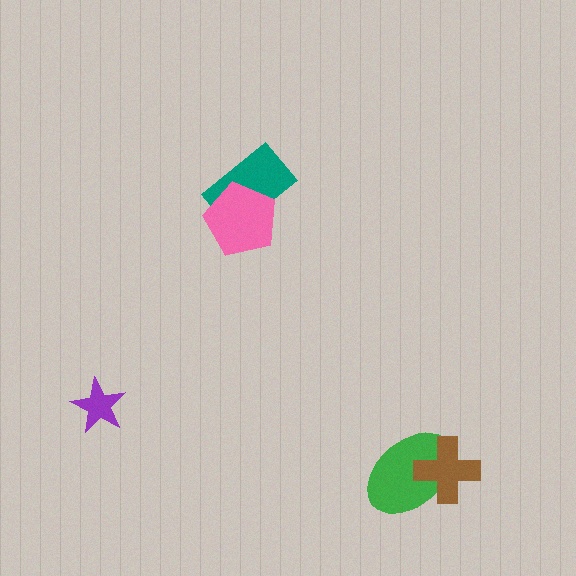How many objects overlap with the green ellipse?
1 object overlaps with the green ellipse.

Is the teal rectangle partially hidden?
Yes, it is partially covered by another shape.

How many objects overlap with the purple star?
0 objects overlap with the purple star.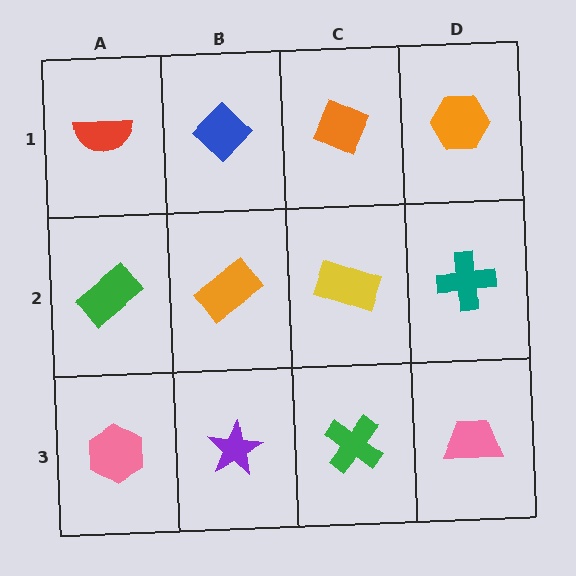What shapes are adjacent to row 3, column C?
A yellow rectangle (row 2, column C), a purple star (row 3, column B), a pink trapezoid (row 3, column D).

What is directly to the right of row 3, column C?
A pink trapezoid.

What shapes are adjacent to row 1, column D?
A teal cross (row 2, column D), an orange diamond (row 1, column C).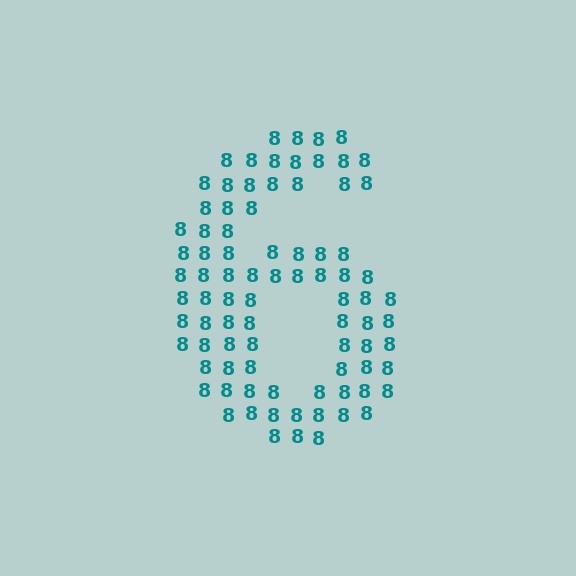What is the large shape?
The large shape is the digit 6.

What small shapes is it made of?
It is made of small digit 8's.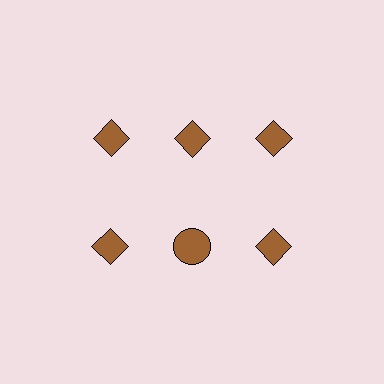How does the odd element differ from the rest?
It has a different shape: circle instead of diamond.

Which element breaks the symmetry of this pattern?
The brown circle in the second row, second from left column breaks the symmetry. All other shapes are brown diamonds.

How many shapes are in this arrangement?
There are 6 shapes arranged in a grid pattern.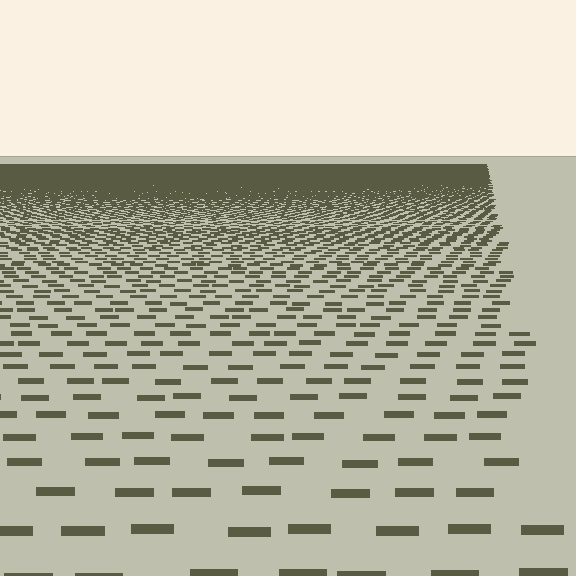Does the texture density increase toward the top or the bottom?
Density increases toward the top.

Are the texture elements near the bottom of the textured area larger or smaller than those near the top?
Larger. Near the bottom, elements are closer to the viewer and appear at a bigger on-screen size.